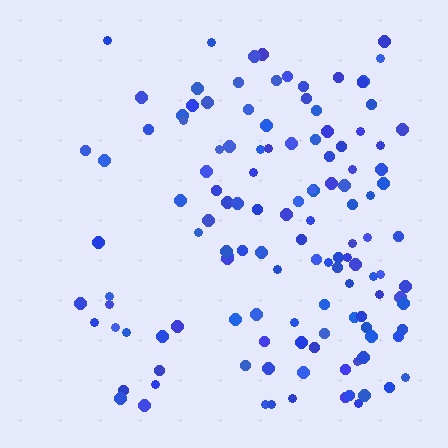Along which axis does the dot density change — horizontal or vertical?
Horizontal.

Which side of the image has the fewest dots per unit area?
The left.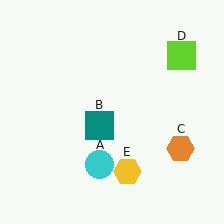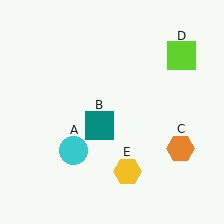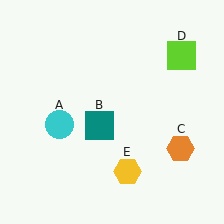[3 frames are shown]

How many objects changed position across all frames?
1 object changed position: cyan circle (object A).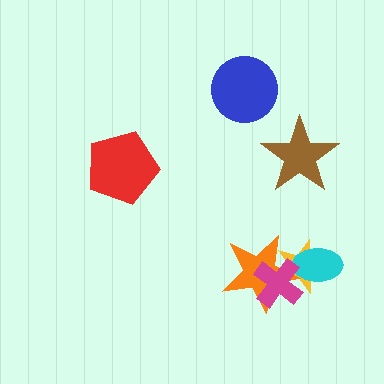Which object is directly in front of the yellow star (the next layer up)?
The orange star is directly in front of the yellow star.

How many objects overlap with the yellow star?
3 objects overlap with the yellow star.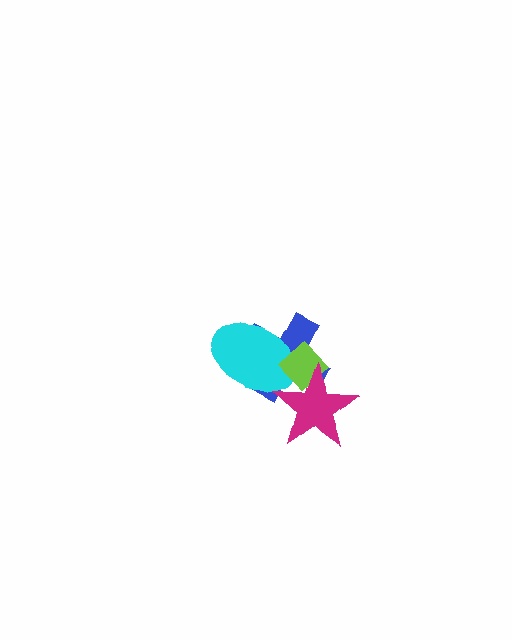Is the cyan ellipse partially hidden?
Yes, it is partially covered by another shape.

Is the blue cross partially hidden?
Yes, it is partially covered by another shape.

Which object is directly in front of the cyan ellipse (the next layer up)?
The lime diamond is directly in front of the cyan ellipse.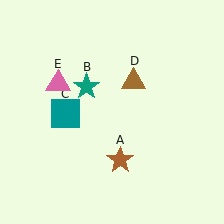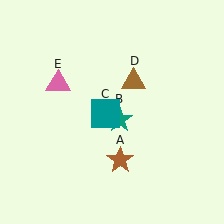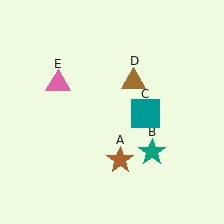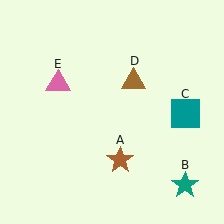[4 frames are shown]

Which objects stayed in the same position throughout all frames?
Brown star (object A) and brown triangle (object D) and pink triangle (object E) remained stationary.